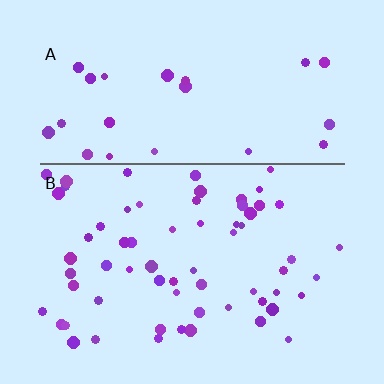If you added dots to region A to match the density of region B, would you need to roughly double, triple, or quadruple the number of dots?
Approximately double.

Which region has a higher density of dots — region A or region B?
B (the bottom).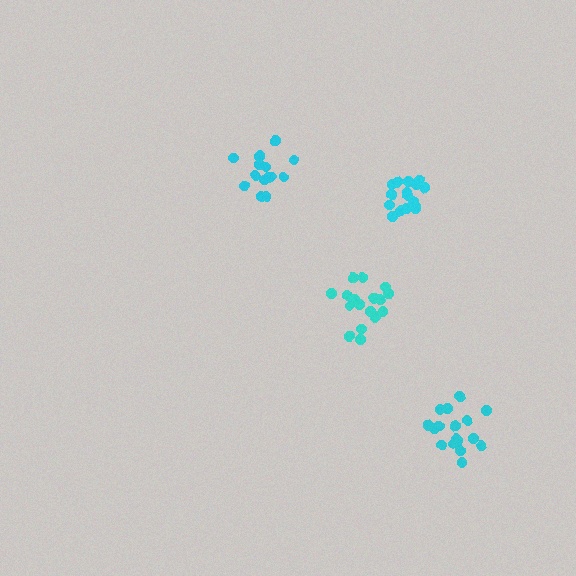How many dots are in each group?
Group 1: 15 dots, Group 2: 17 dots, Group 3: 16 dots, Group 4: 18 dots (66 total).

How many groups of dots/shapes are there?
There are 4 groups.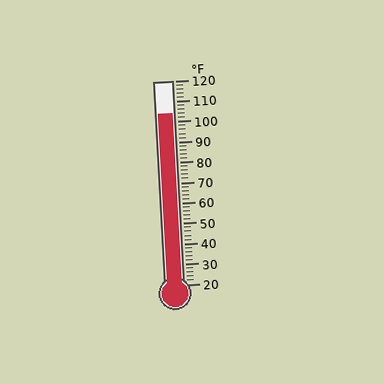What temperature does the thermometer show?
The thermometer shows approximately 104°F.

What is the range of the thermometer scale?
The thermometer scale ranges from 20°F to 120°F.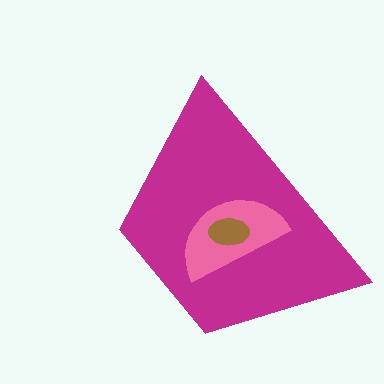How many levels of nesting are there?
3.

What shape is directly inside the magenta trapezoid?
The pink semicircle.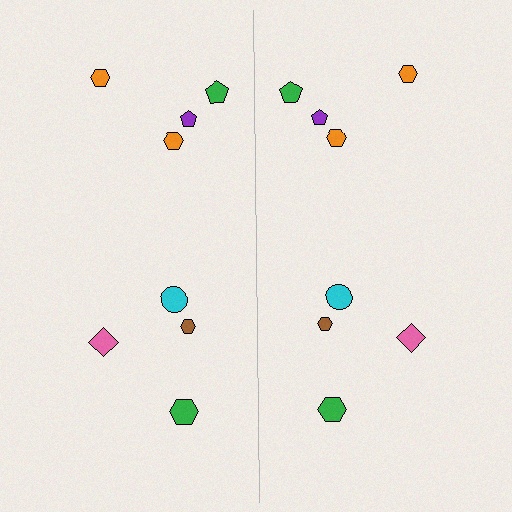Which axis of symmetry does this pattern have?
The pattern has a vertical axis of symmetry running through the center of the image.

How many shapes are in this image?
There are 16 shapes in this image.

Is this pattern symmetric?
Yes, this pattern has bilateral (reflection) symmetry.